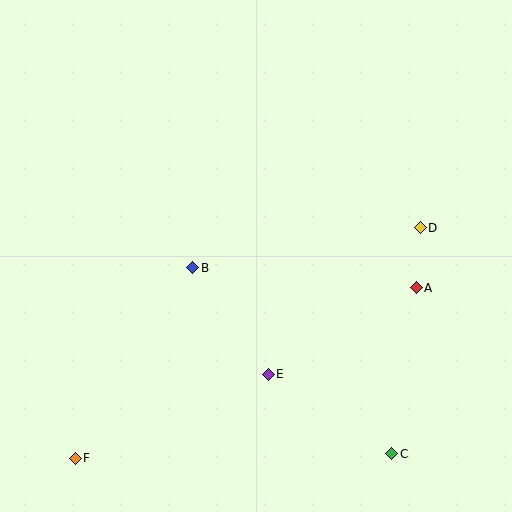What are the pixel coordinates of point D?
Point D is at (420, 228).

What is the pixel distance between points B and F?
The distance between B and F is 224 pixels.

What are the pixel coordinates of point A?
Point A is at (416, 288).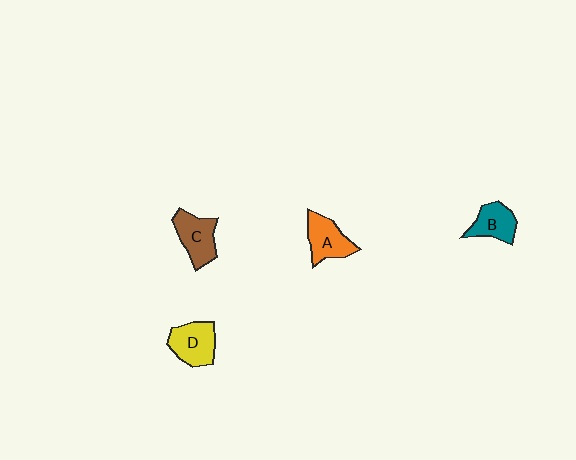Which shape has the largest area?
Shape D (yellow).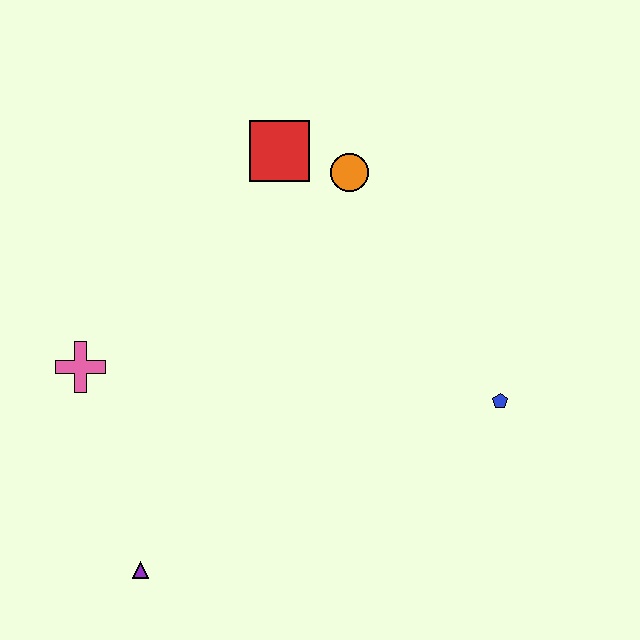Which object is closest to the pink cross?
The purple triangle is closest to the pink cross.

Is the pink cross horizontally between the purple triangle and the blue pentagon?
No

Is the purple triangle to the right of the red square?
No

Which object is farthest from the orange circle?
The purple triangle is farthest from the orange circle.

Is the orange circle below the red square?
Yes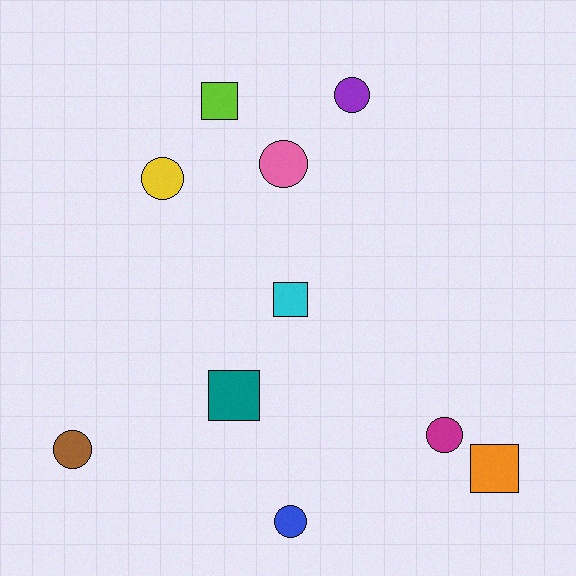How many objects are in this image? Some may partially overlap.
There are 10 objects.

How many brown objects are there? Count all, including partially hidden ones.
There is 1 brown object.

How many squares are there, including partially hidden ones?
There are 4 squares.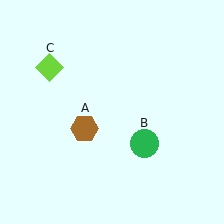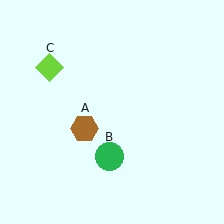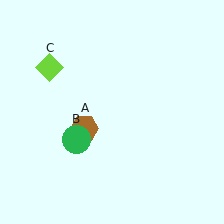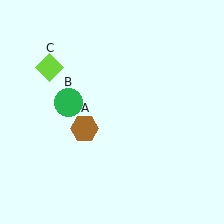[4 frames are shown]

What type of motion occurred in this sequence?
The green circle (object B) rotated clockwise around the center of the scene.